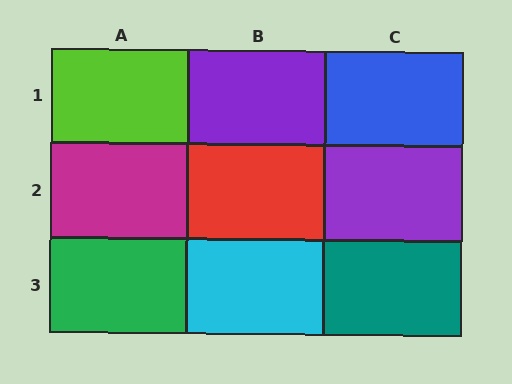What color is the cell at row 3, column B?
Cyan.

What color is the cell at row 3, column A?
Green.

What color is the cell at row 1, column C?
Blue.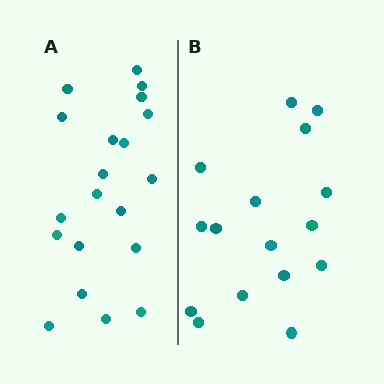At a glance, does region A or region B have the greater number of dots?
Region A (the left region) has more dots.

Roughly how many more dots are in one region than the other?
Region A has about 4 more dots than region B.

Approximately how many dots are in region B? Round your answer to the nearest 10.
About 20 dots. (The exact count is 16, which rounds to 20.)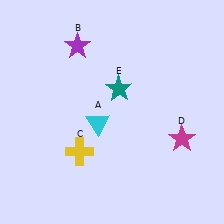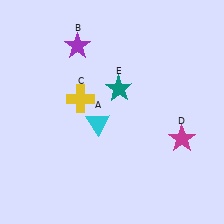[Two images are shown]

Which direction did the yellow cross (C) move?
The yellow cross (C) moved up.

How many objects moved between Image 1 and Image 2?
1 object moved between the two images.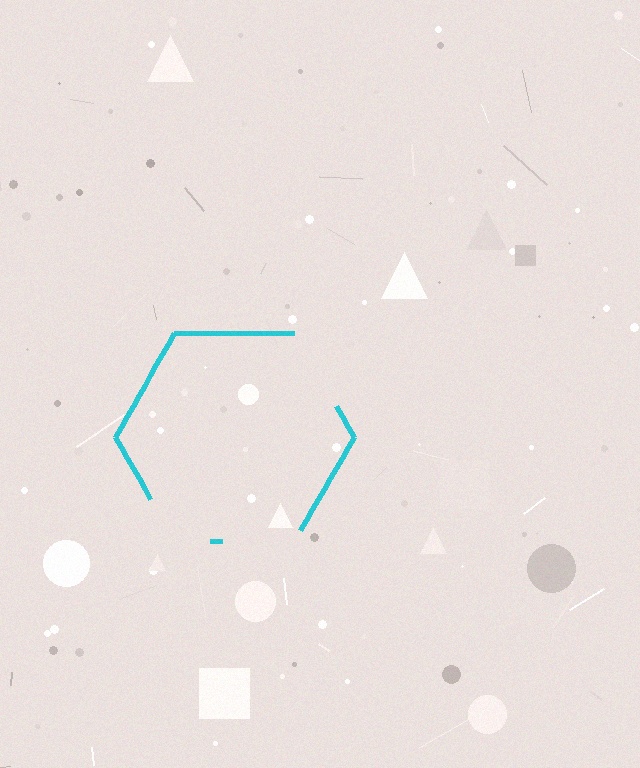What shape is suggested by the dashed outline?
The dashed outline suggests a hexagon.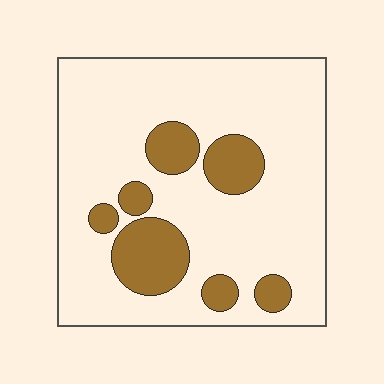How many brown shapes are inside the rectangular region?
7.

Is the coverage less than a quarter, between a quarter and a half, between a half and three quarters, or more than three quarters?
Less than a quarter.